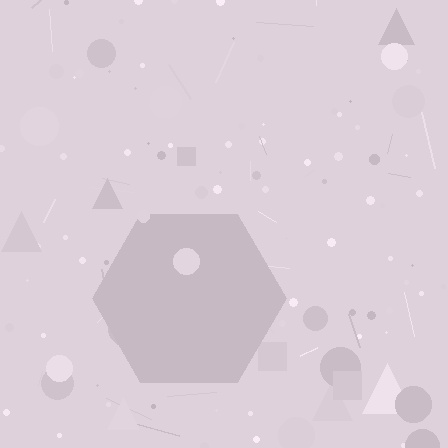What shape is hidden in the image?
A hexagon is hidden in the image.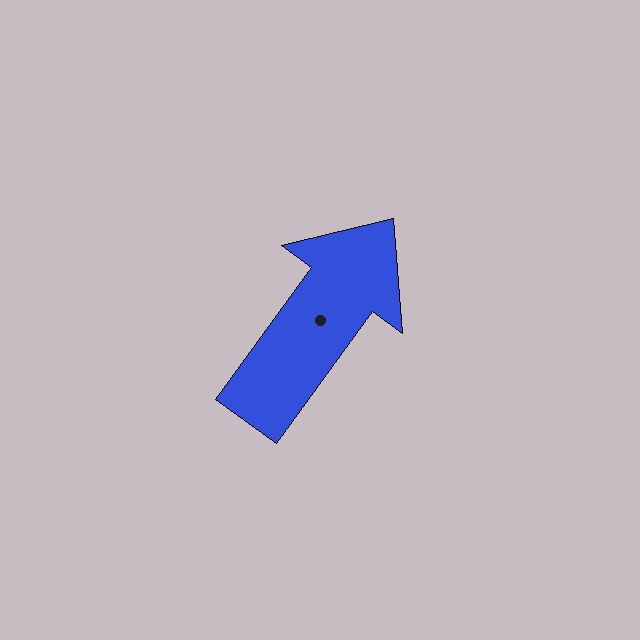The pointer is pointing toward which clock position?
Roughly 1 o'clock.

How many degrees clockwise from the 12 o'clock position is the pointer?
Approximately 36 degrees.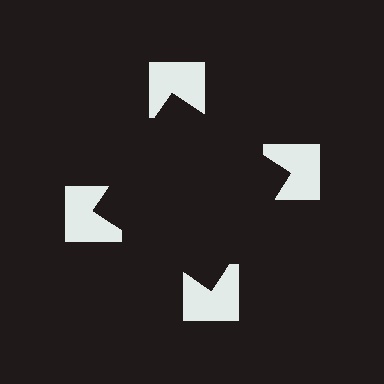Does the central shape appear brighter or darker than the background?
It typically appears slightly darker than the background, even though no actual brightness change is drawn.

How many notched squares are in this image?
There are 4 — one at each vertex of the illusory square.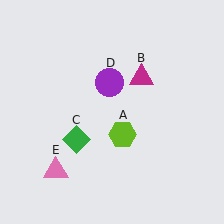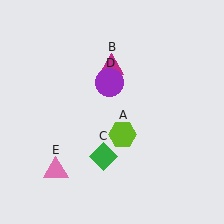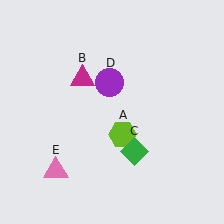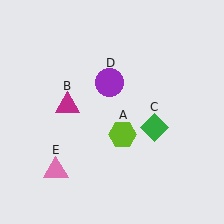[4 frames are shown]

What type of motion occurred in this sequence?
The magenta triangle (object B), green diamond (object C) rotated counterclockwise around the center of the scene.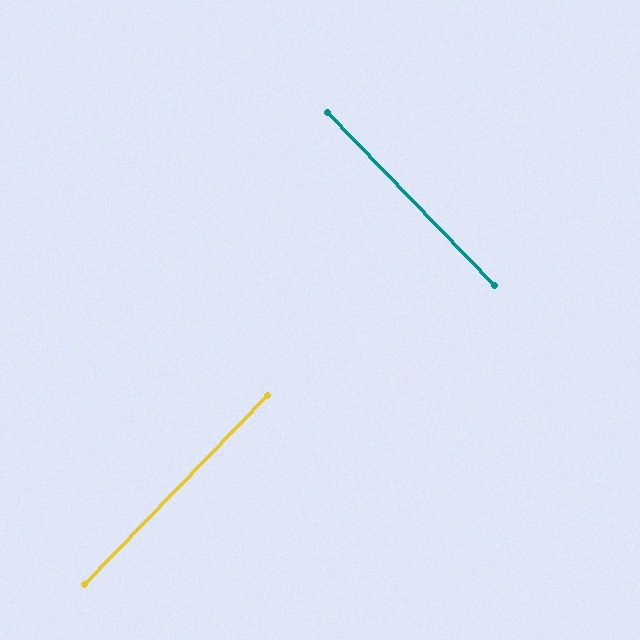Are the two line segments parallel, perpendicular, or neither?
Perpendicular — they meet at approximately 88°.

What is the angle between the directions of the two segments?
Approximately 88 degrees.